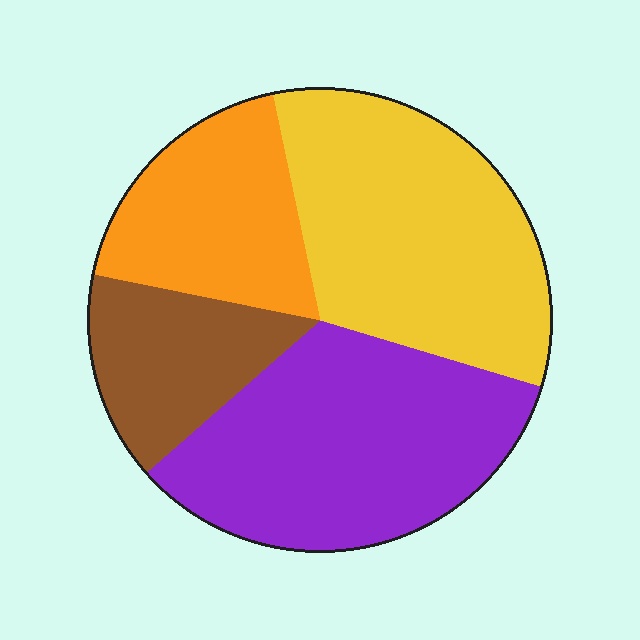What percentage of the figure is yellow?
Yellow covers roughly 35% of the figure.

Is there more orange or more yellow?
Yellow.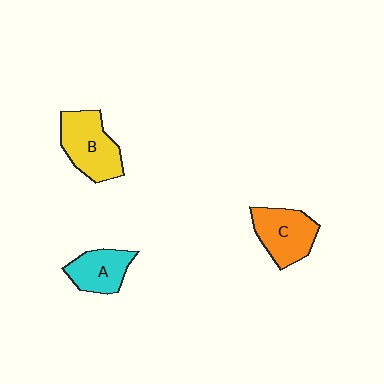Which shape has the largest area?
Shape B (yellow).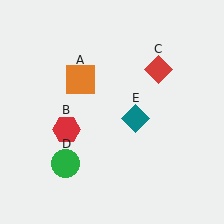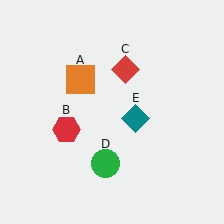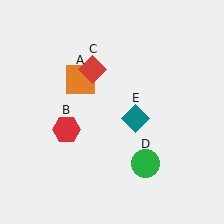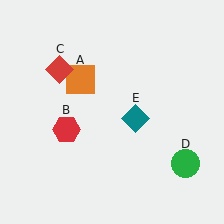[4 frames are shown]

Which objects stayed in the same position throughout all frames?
Orange square (object A) and red hexagon (object B) and teal diamond (object E) remained stationary.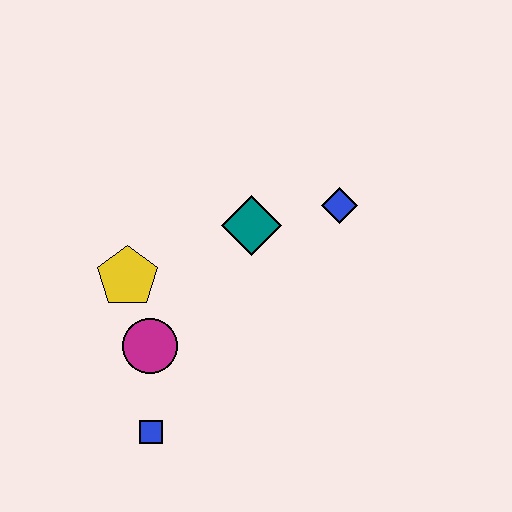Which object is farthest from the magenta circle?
The blue diamond is farthest from the magenta circle.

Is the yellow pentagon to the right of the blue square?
No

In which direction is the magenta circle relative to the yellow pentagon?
The magenta circle is below the yellow pentagon.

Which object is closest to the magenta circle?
The yellow pentagon is closest to the magenta circle.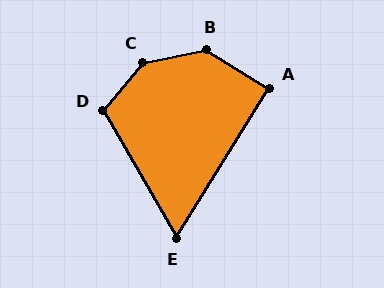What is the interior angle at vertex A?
Approximately 90 degrees (approximately right).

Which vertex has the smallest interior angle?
E, at approximately 62 degrees.